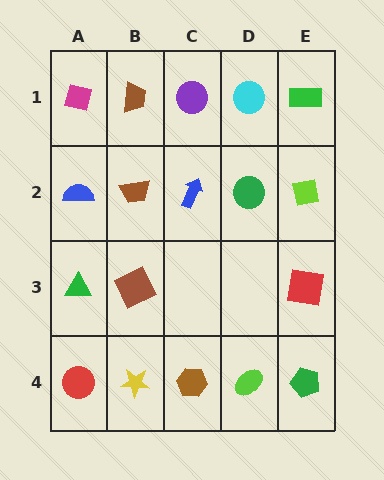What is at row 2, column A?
A blue semicircle.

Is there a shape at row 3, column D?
No, that cell is empty.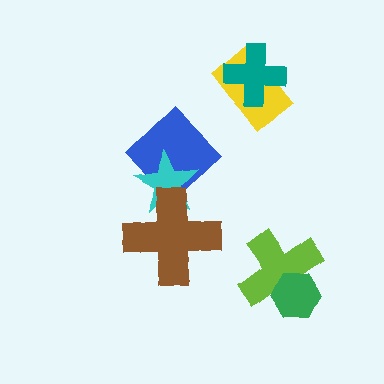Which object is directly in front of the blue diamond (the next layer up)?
The cyan star is directly in front of the blue diamond.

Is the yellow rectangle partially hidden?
Yes, it is partially covered by another shape.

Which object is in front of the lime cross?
The green hexagon is in front of the lime cross.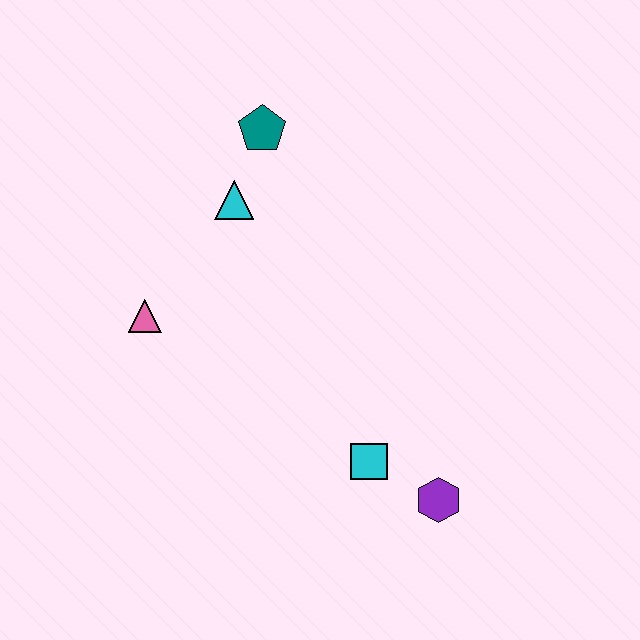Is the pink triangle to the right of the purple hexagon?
No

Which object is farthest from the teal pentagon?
The purple hexagon is farthest from the teal pentagon.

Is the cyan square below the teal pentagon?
Yes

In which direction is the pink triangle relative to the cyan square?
The pink triangle is to the left of the cyan square.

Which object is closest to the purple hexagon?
The cyan square is closest to the purple hexagon.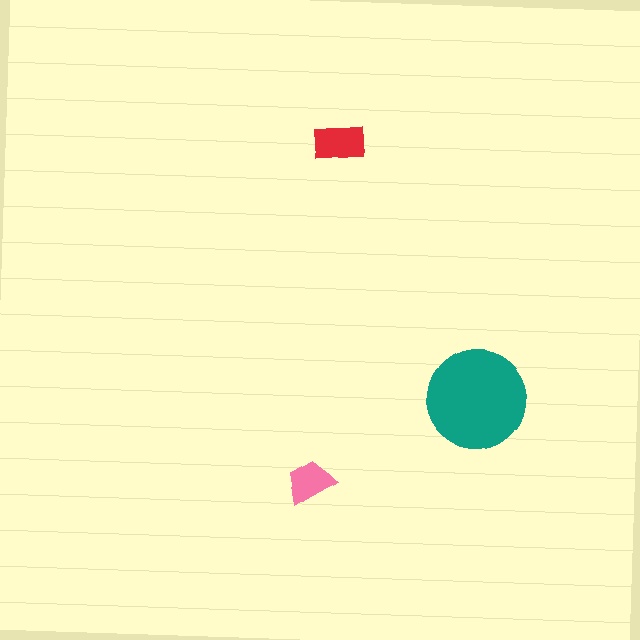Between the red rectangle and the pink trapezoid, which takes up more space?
The red rectangle.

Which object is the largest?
The teal circle.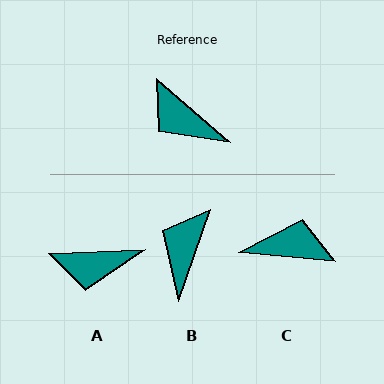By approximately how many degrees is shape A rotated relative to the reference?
Approximately 44 degrees counter-clockwise.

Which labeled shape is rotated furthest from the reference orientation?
C, about 144 degrees away.